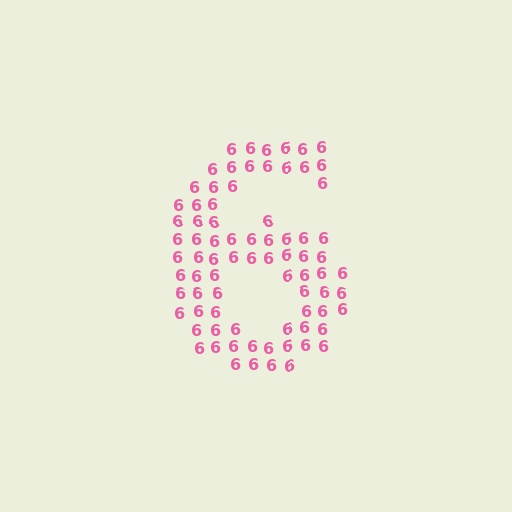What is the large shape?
The large shape is the digit 6.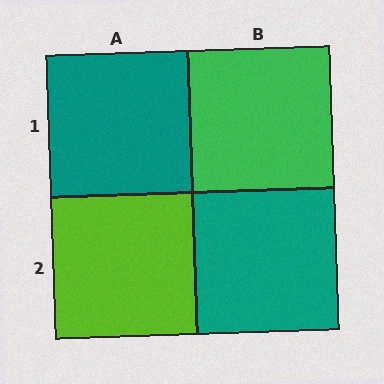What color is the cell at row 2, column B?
Teal.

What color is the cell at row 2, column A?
Lime.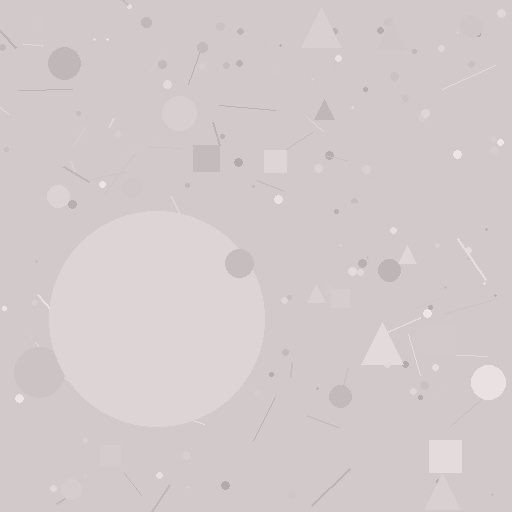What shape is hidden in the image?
A circle is hidden in the image.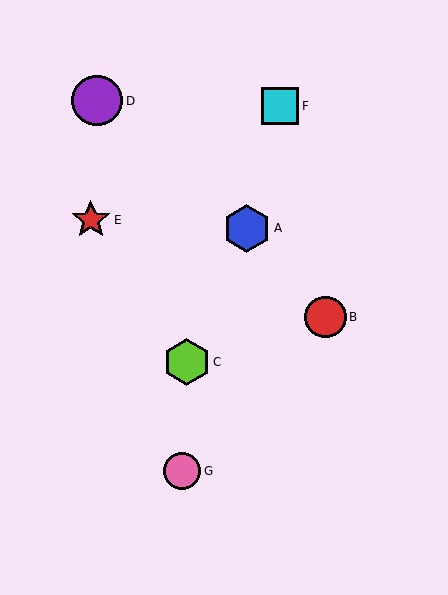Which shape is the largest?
The purple circle (labeled D) is the largest.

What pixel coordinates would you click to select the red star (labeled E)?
Click at (91, 220) to select the red star E.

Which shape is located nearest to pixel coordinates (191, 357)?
The lime hexagon (labeled C) at (187, 362) is nearest to that location.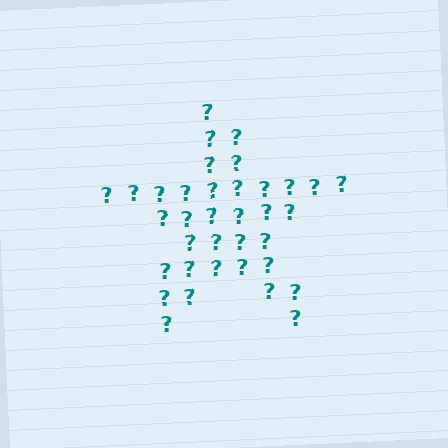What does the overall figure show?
The overall figure shows a star.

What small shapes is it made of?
It is made of small question marks.